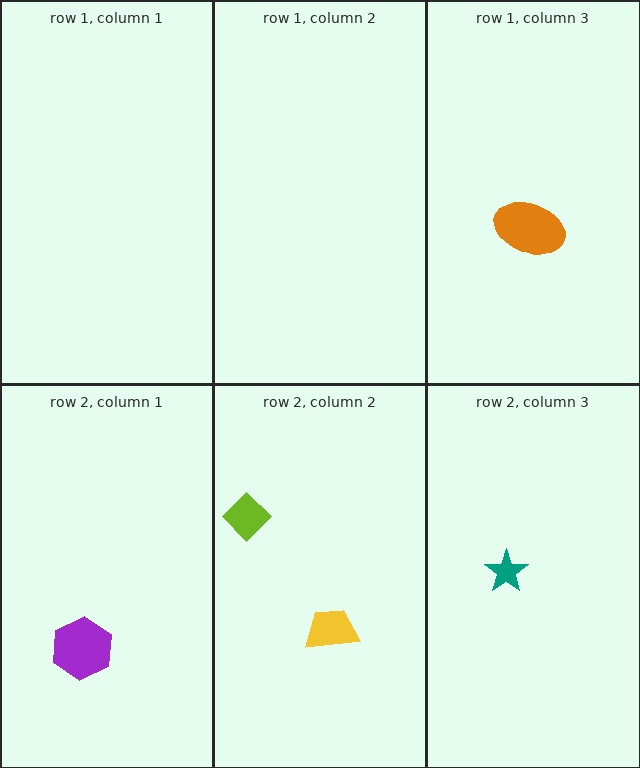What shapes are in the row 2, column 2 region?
The yellow trapezoid, the lime diamond.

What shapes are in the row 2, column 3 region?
The teal star.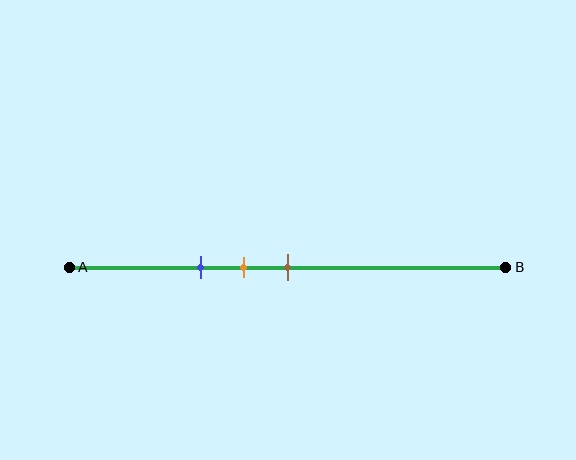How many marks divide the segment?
There are 3 marks dividing the segment.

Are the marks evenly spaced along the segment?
Yes, the marks are approximately evenly spaced.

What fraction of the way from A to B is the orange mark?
The orange mark is approximately 40% (0.4) of the way from A to B.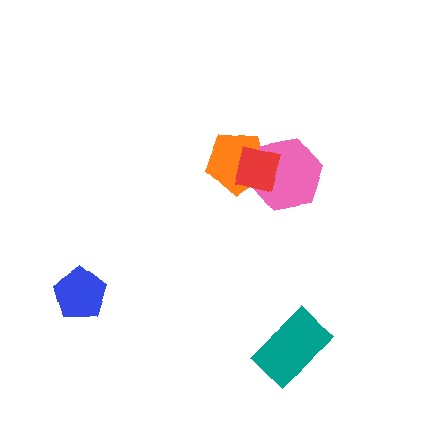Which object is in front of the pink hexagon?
The red square is in front of the pink hexagon.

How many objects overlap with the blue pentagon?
0 objects overlap with the blue pentagon.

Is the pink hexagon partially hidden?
Yes, it is partially covered by another shape.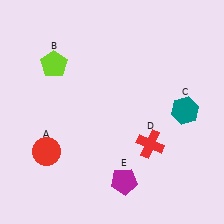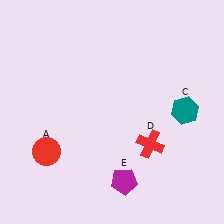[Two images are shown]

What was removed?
The lime pentagon (B) was removed in Image 2.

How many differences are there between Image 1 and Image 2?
There is 1 difference between the two images.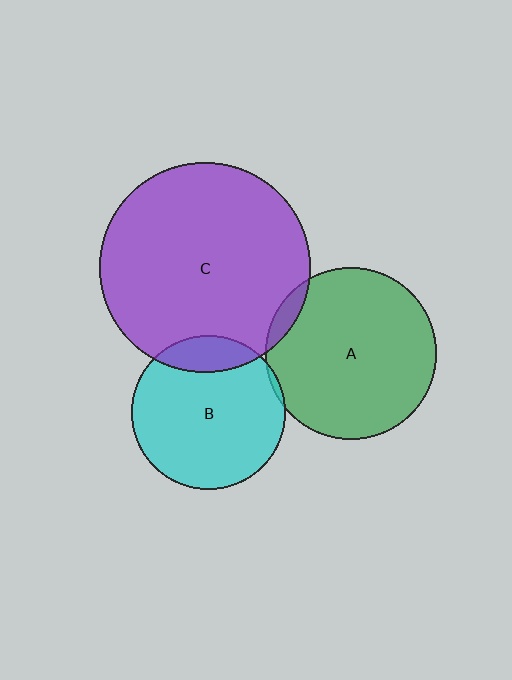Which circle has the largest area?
Circle C (purple).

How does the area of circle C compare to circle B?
Approximately 1.9 times.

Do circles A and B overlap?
Yes.